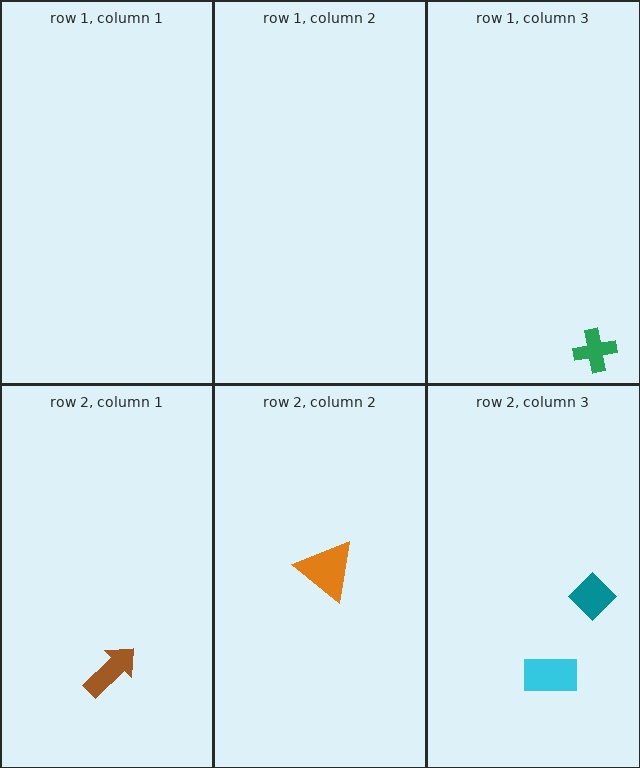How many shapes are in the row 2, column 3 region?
2.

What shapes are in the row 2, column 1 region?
The brown arrow.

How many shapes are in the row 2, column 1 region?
1.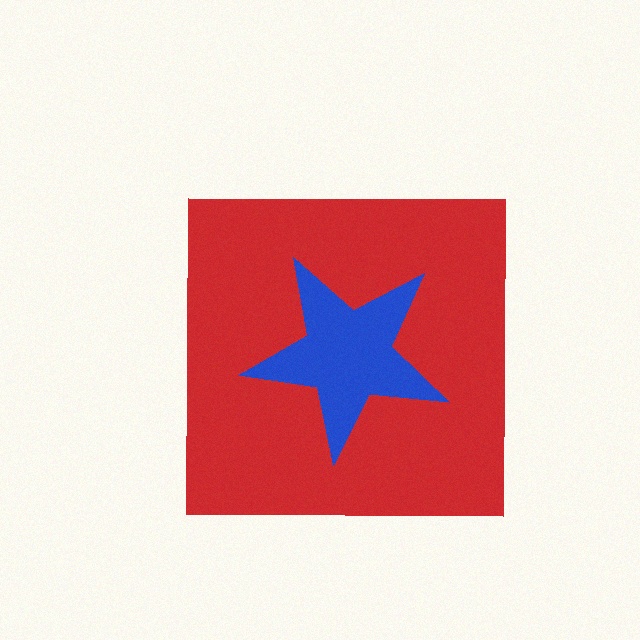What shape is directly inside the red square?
The blue star.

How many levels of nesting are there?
2.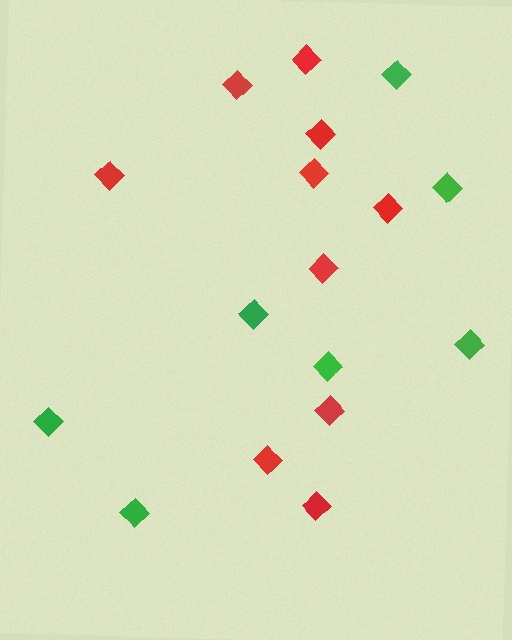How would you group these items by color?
There are 2 groups: one group of green diamonds (7) and one group of red diamonds (10).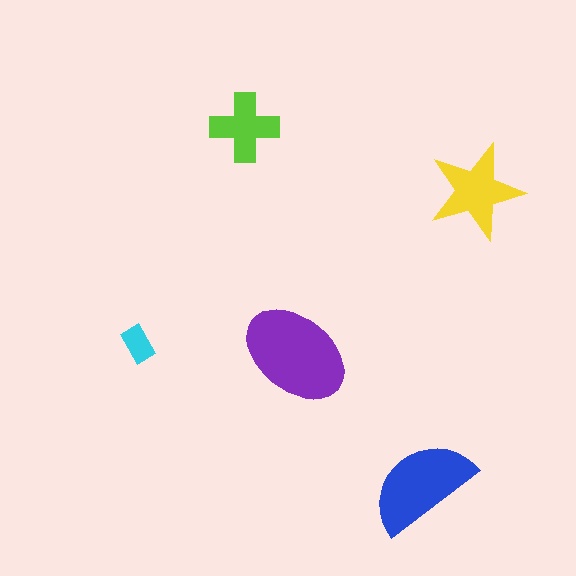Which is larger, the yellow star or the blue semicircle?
The blue semicircle.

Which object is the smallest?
The cyan rectangle.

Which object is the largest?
The purple ellipse.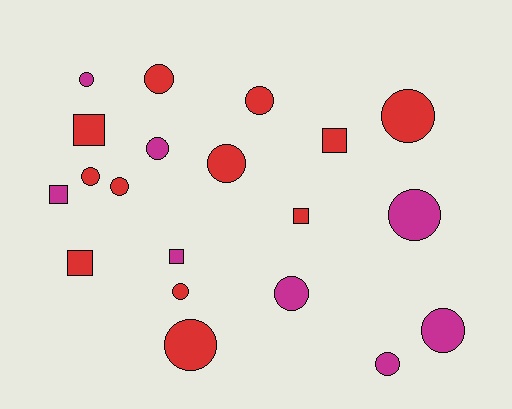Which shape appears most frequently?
Circle, with 14 objects.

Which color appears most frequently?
Red, with 12 objects.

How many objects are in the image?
There are 20 objects.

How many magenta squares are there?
There are 2 magenta squares.